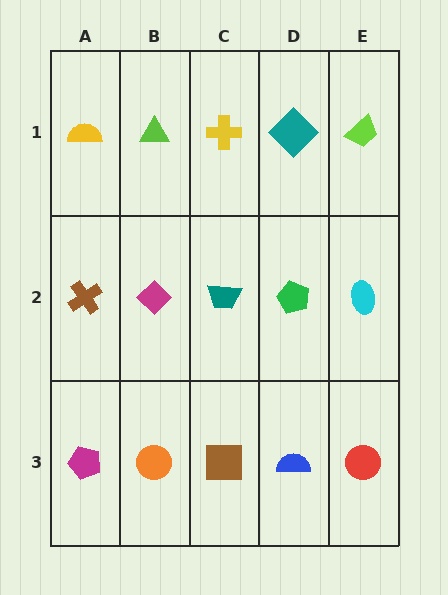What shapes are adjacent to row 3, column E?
A cyan ellipse (row 2, column E), a blue semicircle (row 3, column D).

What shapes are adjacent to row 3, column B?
A magenta diamond (row 2, column B), a magenta pentagon (row 3, column A), a brown square (row 3, column C).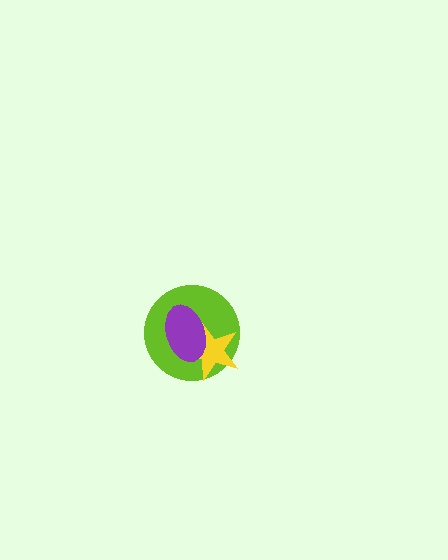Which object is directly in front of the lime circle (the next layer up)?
The yellow star is directly in front of the lime circle.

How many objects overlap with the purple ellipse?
2 objects overlap with the purple ellipse.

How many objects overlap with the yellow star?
2 objects overlap with the yellow star.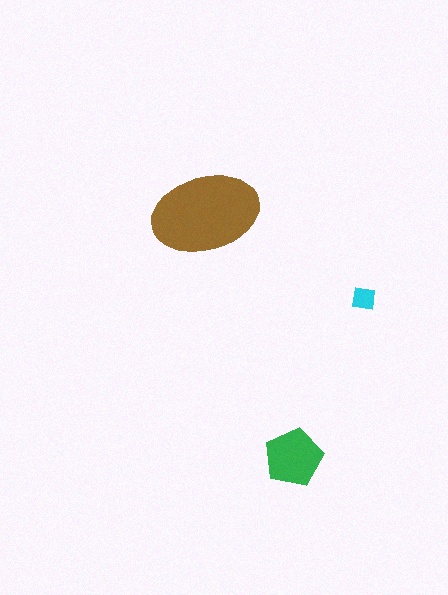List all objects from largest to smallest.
The brown ellipse, the green pentagon, the cyan square.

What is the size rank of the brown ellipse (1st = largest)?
1st.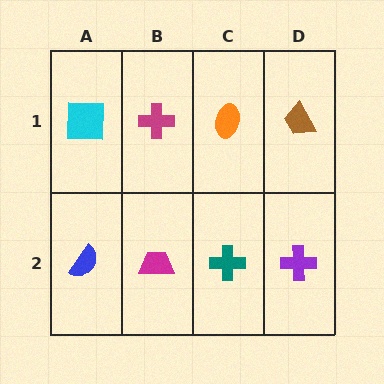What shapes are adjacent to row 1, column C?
A teal cross (row 2, column C), a magenta cross (row 1, column B), a brown trapezoid (row 1, column D).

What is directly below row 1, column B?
A magenta trapezoid.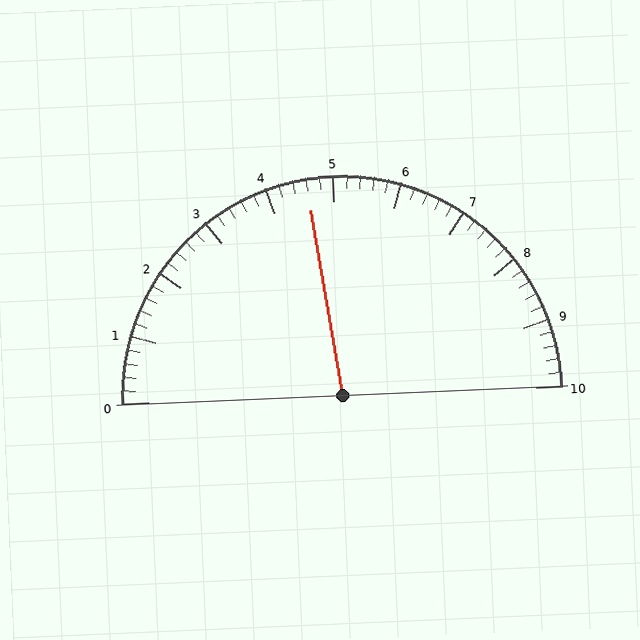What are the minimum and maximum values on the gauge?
The gauge ranges from 0 to 10.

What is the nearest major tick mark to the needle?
The nearest major tick mark is 5.